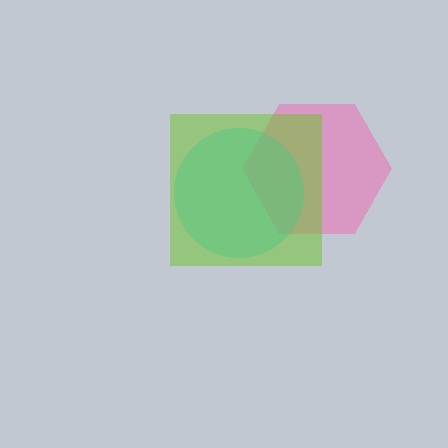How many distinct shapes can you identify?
There are 3 distinct shapes: a pink hexagon, a cyan circle, a lime square.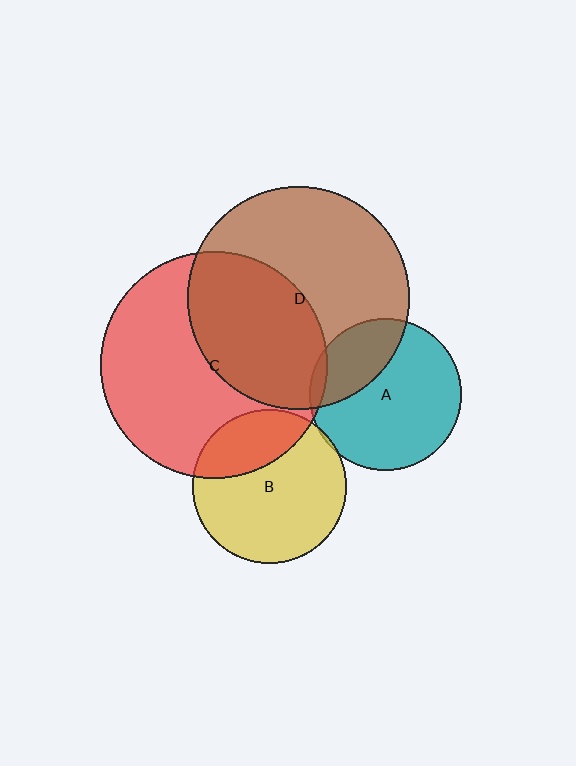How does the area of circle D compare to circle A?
Approximately 2.1 times.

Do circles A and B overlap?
Yes.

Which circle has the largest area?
Circle C (red).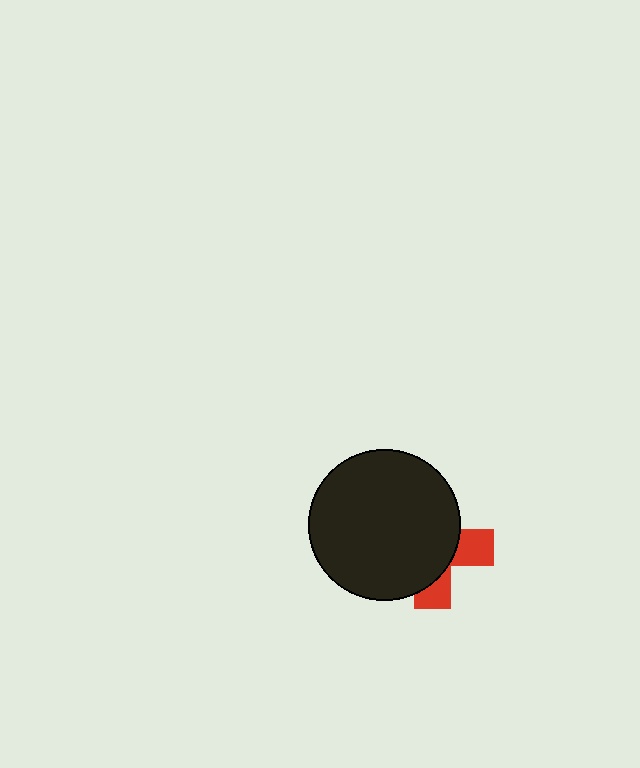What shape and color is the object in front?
The object in front is a black circle.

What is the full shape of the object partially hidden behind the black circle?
The partially hidden object is a red cross.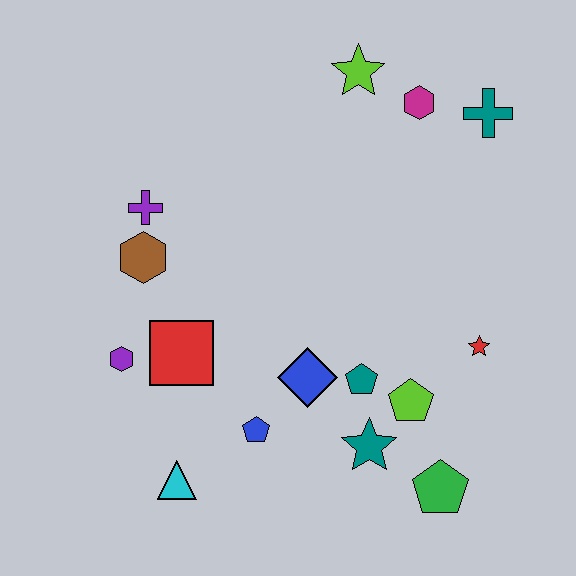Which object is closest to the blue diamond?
The teal pentagon is closest to the blue diamond.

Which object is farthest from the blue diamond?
The teal cross is farthest from the blue diamond.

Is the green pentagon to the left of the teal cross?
Yes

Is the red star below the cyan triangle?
No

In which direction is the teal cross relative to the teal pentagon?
The teal cross is above the teal pentagon.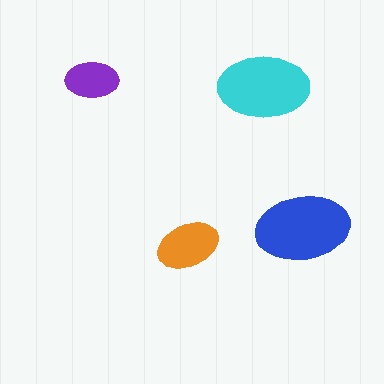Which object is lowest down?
The orange ellipse is bottommost.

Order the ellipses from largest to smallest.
the blue one, the cyan one, the orange one, the purple one.